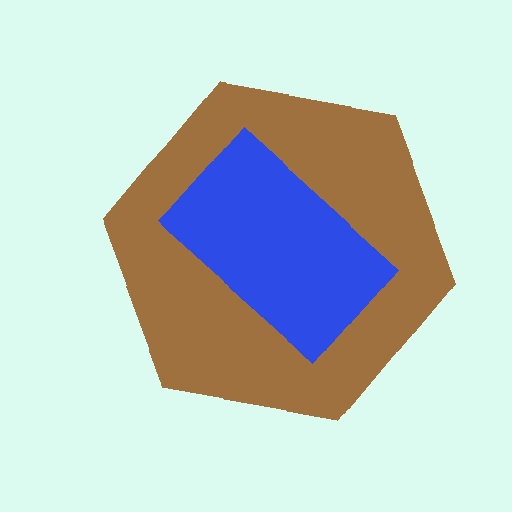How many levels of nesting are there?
2.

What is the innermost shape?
The blue rectangle.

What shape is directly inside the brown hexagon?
The blue rectangle.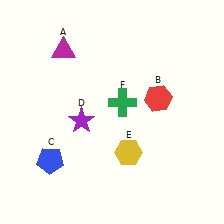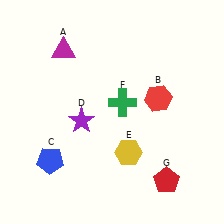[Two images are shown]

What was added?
A red pentagon (G) was added in Image 2.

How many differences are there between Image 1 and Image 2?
There is 1 difference between the two images.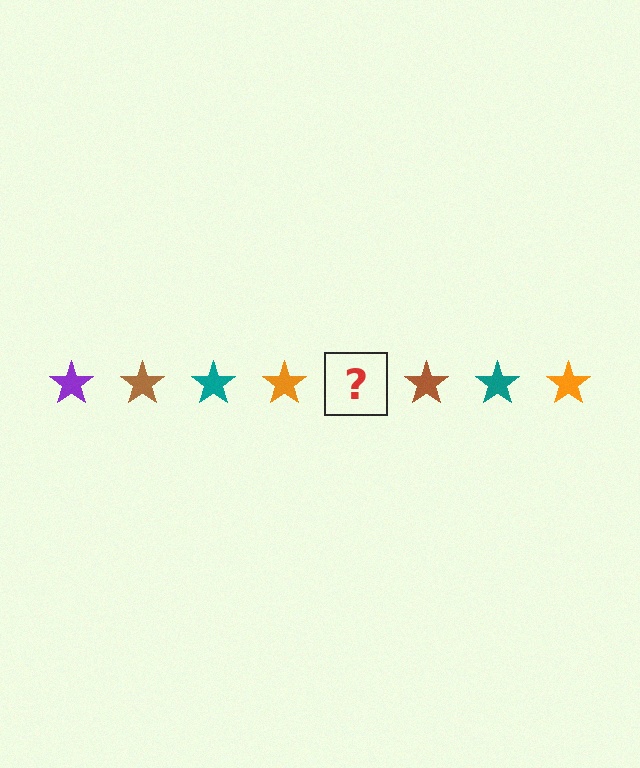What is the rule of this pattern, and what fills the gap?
The rule is that the pattern cycles through purple, brown, teal, orange stars. The gap should be filled with a purple star.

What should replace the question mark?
The question mark should be replaced with a purple star.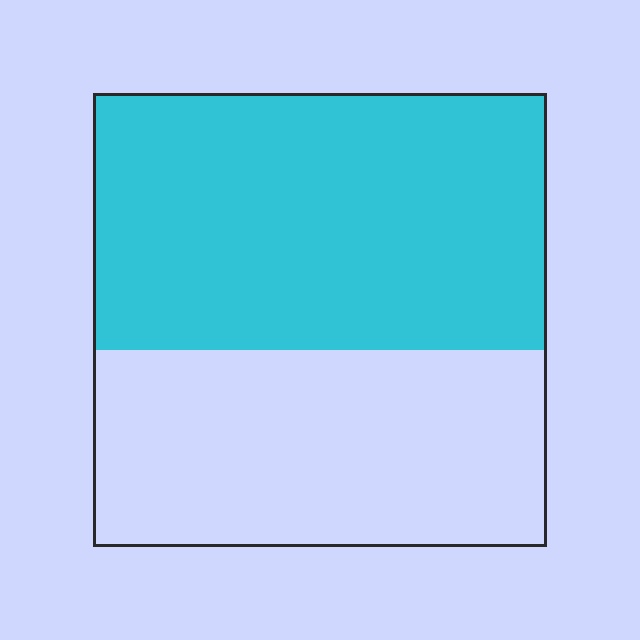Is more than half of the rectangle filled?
Yes.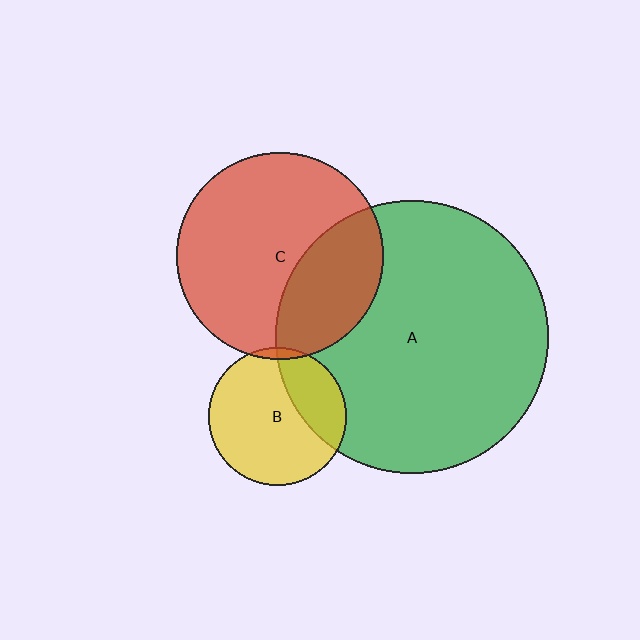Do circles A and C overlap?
Yes.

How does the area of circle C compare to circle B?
Approximately 2.3 times.